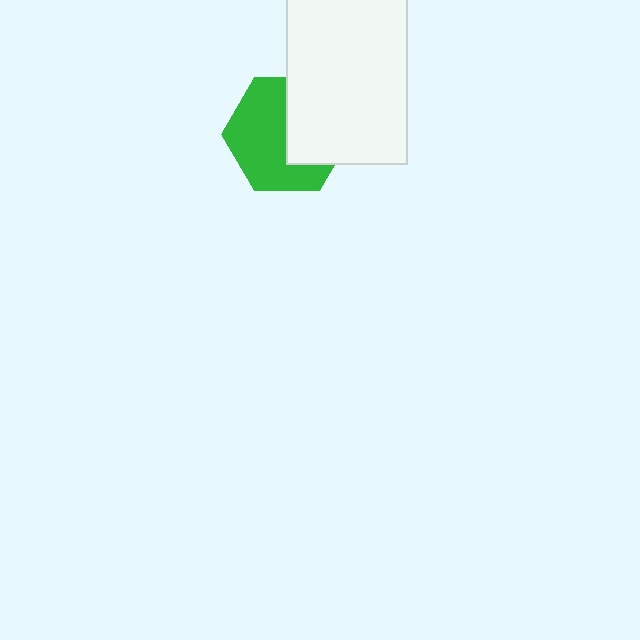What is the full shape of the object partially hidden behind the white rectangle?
The partially hidden object is a green hexagon.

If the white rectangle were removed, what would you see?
You would see the complete green hexagon.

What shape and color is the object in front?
The object in front is a white rectangle.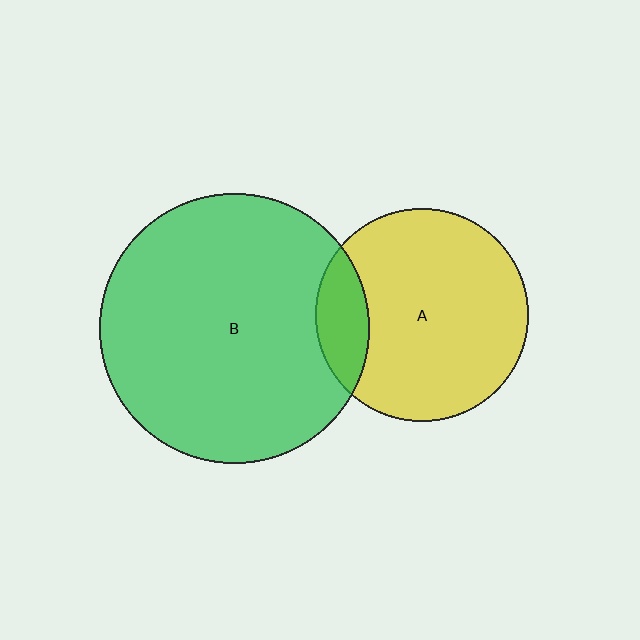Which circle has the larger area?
Circle B (green).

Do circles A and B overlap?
Yes.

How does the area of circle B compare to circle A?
Approximately 1.6 times.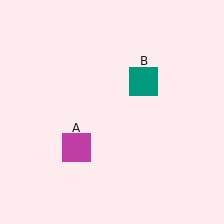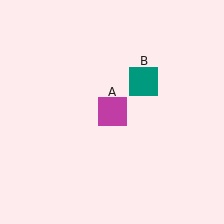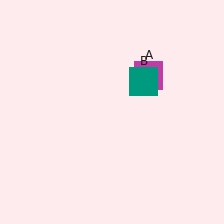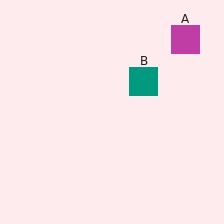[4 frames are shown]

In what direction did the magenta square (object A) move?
The magenta square (object A) moved up and to the right.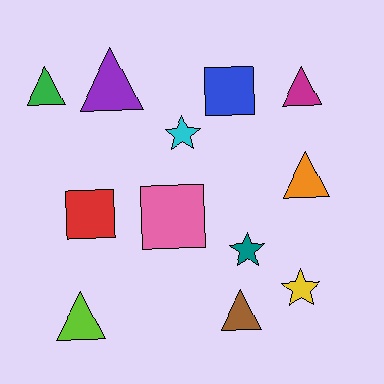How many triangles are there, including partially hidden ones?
There are 6 triangles.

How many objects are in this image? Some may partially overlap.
There are 12 objects.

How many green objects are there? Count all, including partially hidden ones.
There is 1 green object.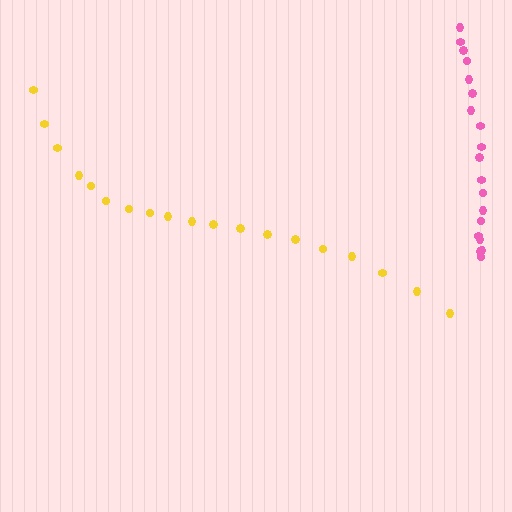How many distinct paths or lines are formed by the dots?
There are 2 distinct paths.